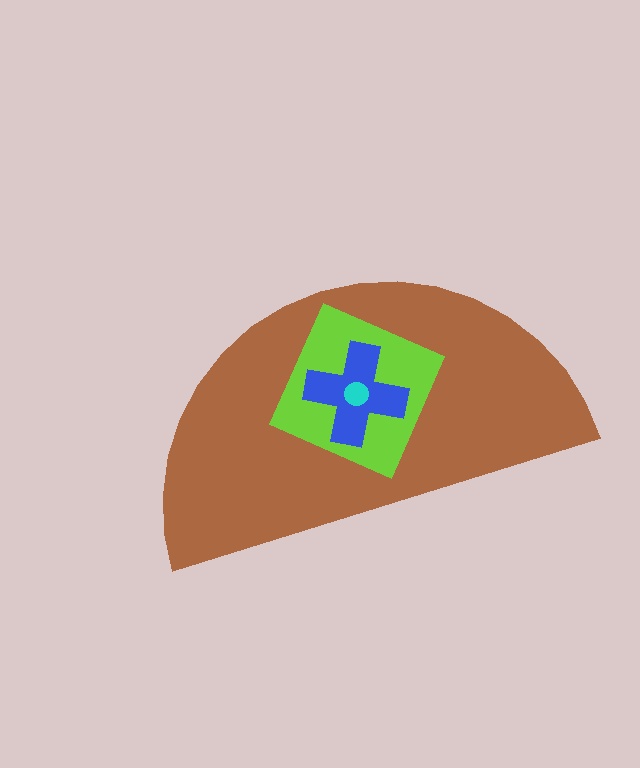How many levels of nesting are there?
4.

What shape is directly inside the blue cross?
The cyan circle.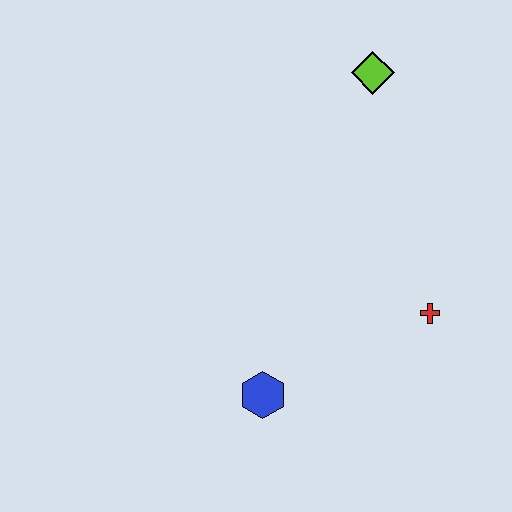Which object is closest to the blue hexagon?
The red cross is closest to the blue hexagon.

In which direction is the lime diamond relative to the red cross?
The lime diamond is above the red cross.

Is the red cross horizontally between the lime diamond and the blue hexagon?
No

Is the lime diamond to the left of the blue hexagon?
No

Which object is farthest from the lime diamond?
The blue hexagon is farthest from the lime diamond.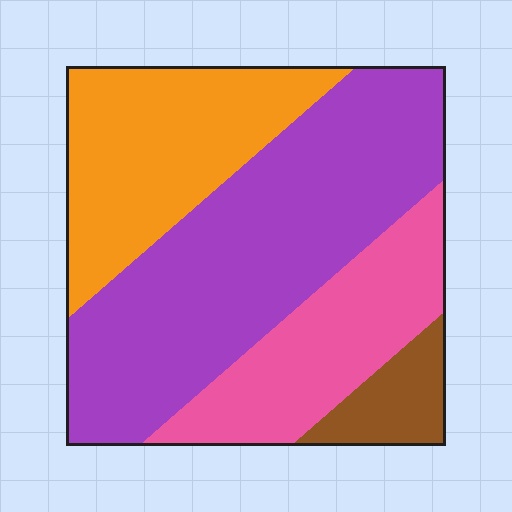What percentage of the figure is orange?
Orange covers roughly 25% of the figure.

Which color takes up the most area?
Purple, at roughly 45%.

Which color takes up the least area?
Brown, at roughly 5%.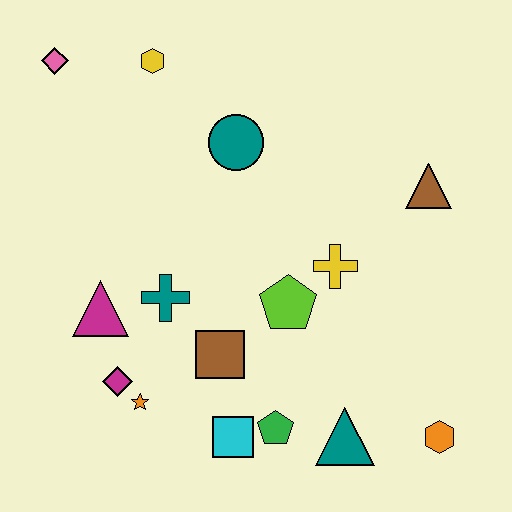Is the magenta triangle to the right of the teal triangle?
No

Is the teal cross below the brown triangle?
Yes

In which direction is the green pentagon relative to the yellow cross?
The green pentagon is below the yellow cross.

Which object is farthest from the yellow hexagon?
The orange hexagon is farthest from the yellow hexagon.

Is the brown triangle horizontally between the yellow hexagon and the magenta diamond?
No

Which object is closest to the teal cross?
The magenta triangle is closest to the teal cross.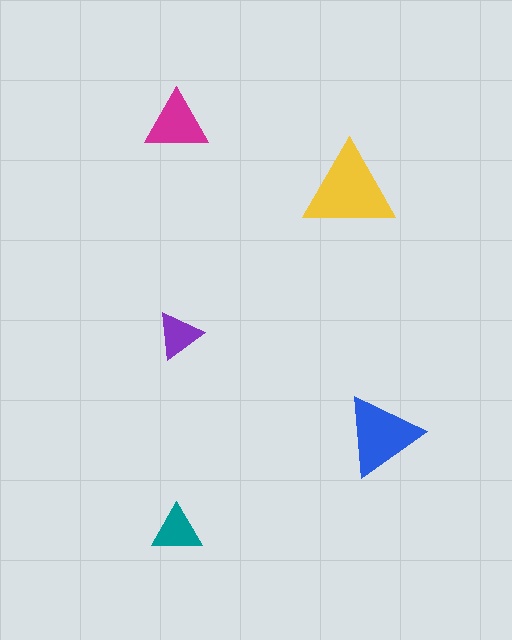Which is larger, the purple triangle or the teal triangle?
The teal one.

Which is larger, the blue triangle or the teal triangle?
The blue one.